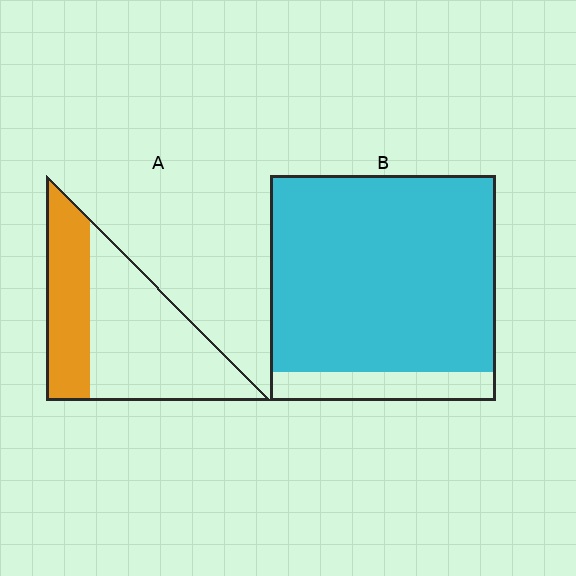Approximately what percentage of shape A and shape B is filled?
A is approximately 35% and B is approximately 85%.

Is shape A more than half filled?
No.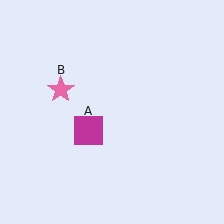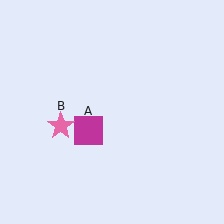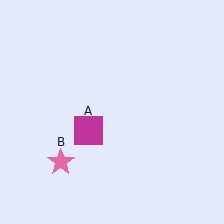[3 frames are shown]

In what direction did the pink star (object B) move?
The pink star (object B) moved down.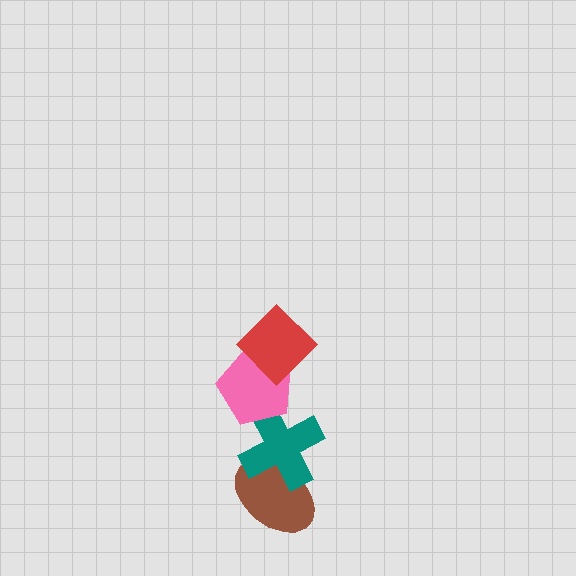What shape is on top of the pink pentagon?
The red diamond is on top of the pink pentagon.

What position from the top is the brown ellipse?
The brown ellipse is 4th from the top.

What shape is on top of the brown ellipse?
The teal cross is on top of the brown ellipse.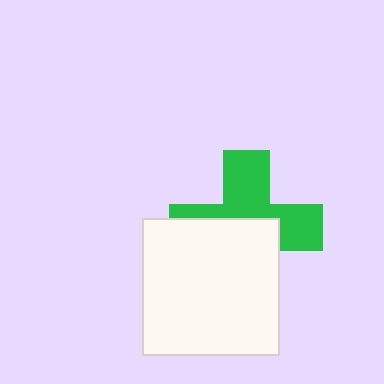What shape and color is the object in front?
The object in front is a white square.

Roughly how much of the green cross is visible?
About half of it is visible (roughly 50%).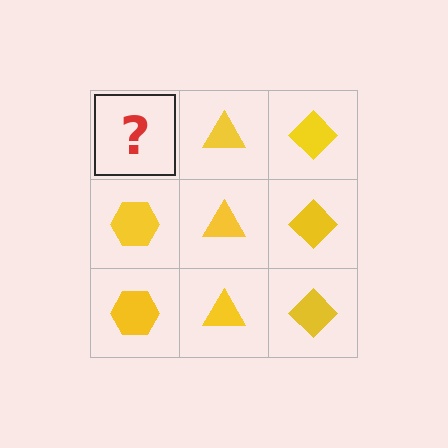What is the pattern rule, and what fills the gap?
The rule is that each column has a consistent shape. The gap should be filled with a yellow hexagon.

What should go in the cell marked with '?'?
The missing cell should contain a yellow hexagon.